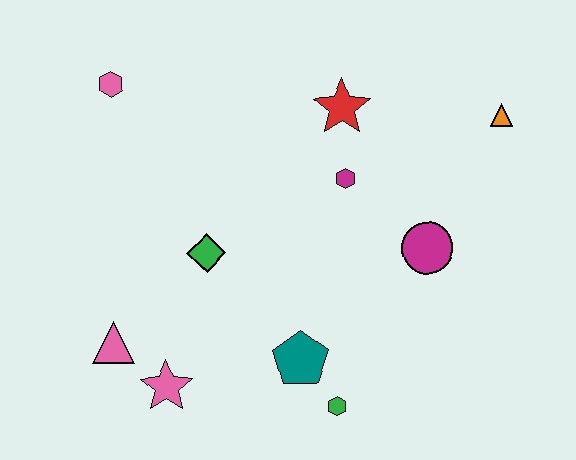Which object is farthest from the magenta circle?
The pink hexagon is farthest from the magenta circle.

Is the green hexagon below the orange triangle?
Yes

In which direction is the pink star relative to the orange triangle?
The pink star is to the left of the orange triangle.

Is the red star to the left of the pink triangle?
No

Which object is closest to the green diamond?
The pink triangle is closest to the green diamond.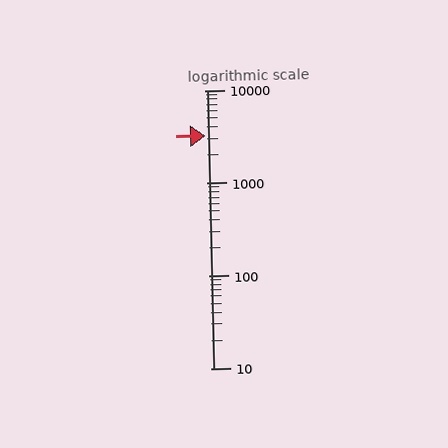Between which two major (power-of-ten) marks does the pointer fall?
The pointer is between 1000 and 10000.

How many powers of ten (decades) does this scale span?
The scale spans 3 decades, from 10 to 10000.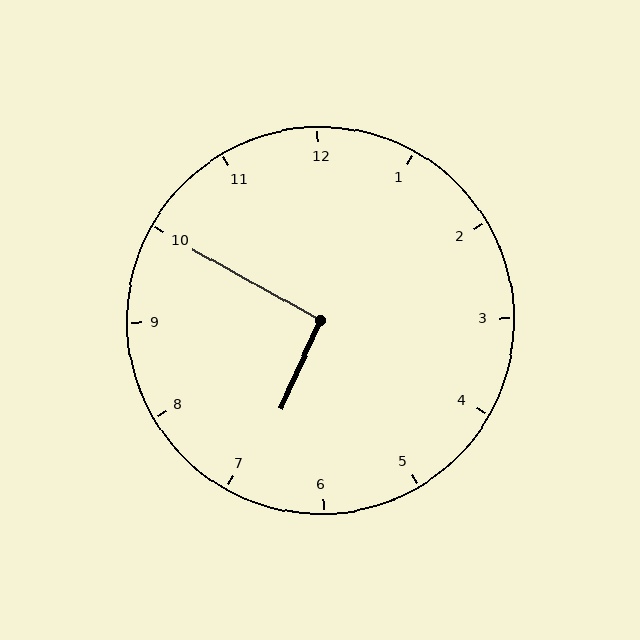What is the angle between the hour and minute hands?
Approximately 95 degrees.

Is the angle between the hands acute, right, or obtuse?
It is right.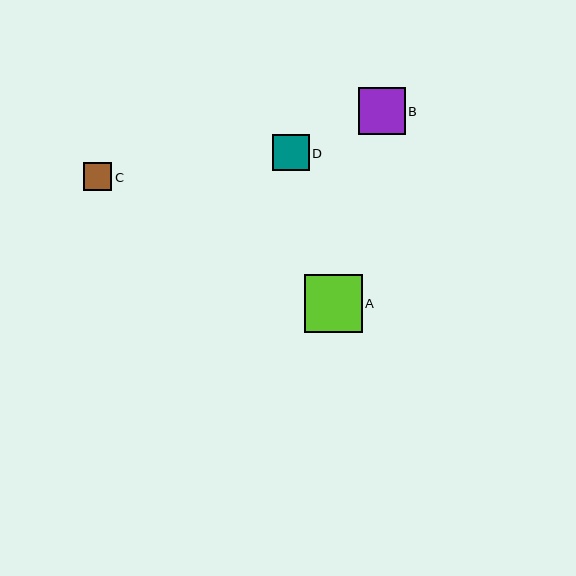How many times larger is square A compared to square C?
Square A is approximately 2.1 times the size of square C.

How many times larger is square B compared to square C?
Square B is approximately 1.7 times the size of square C.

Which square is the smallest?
Square C is the smallest with a size of approximately 28 pixels.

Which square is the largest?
Square A is the largest with a size of approximately 58 pixels.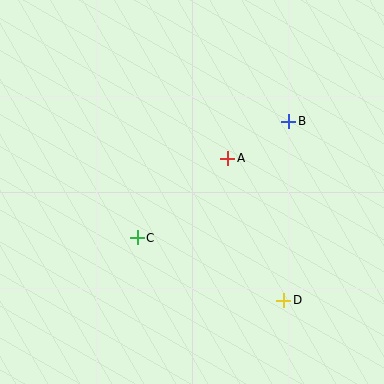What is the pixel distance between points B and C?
The distance between B and C is 192 pixels.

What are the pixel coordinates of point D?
Point D is at (284, 300).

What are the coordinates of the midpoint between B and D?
The midpoint between B and D is at (286, 211).